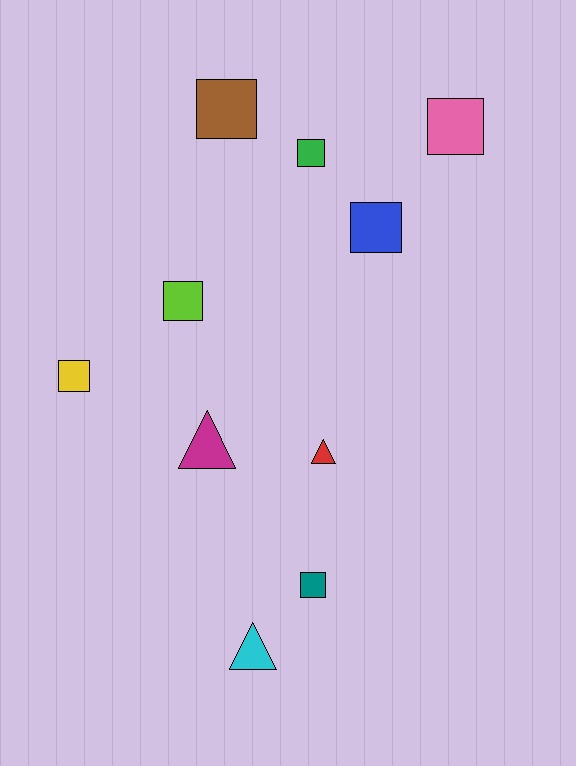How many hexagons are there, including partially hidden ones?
There are no hexagons.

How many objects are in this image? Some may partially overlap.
There are 10 objects.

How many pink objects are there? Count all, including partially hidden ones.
There is 1 pink object.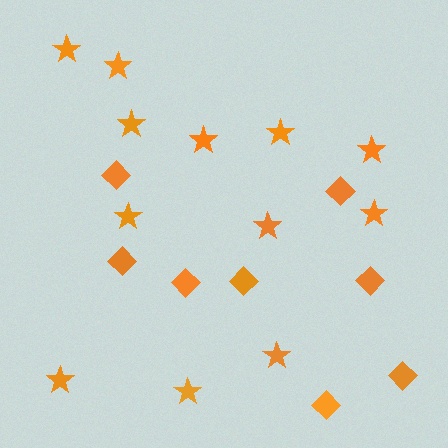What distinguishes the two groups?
There are 2 groups: one group of stars (12) and one group of diamonds (8).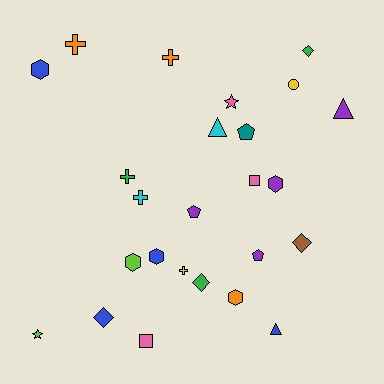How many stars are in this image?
There are 2 stars.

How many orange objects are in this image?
There are 3 orange objects.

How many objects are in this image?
There are 25 objects.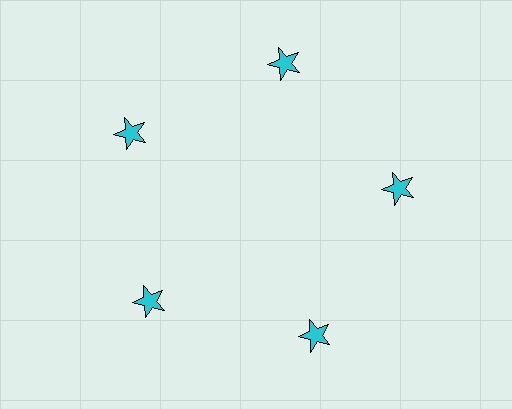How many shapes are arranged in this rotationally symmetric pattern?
There are 5 shapes, arranged in 5 groups of 1.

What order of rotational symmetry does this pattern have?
This pattern has 5-fold rotational symmetry.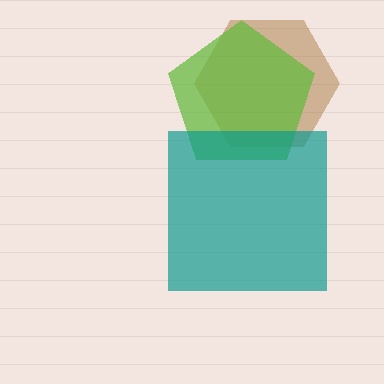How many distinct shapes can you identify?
There are 3 distinct shapes: a brown hexagon, a lime pentagon, a teal square.